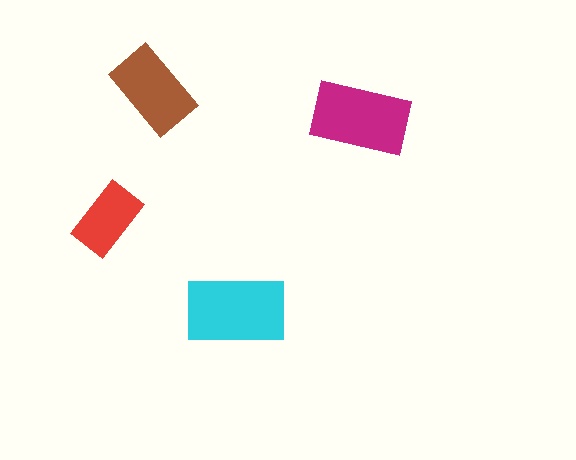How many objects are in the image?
There are 4 objects in the image.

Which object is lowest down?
The cyan rectangle is bottommost.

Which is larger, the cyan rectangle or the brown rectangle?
The cyan one.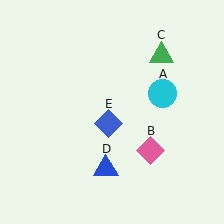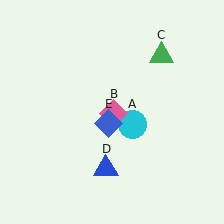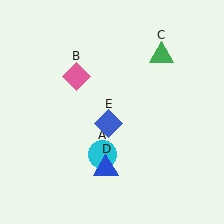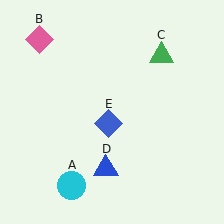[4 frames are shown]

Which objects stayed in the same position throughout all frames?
Green triangle (object C) and blue triangle (object D) and blue diamond (object E) remained stationary.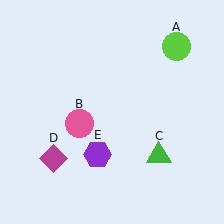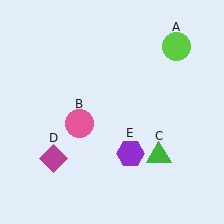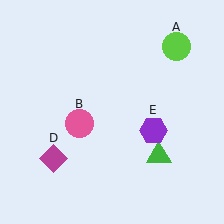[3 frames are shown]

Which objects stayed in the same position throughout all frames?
Lime circle (object A) and pink circle (object B) and green triangle (object C) and magenta diamond (object D) remained stationary.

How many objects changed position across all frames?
1 object changed position: purple hexagon (object E).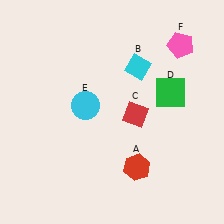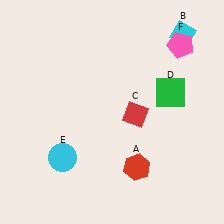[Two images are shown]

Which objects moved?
The objects that moved are: the cyan diamond (B), the cyan circle (E).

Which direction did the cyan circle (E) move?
The cyan circle (E) moved down.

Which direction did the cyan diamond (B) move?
The cyan diamond (B) moved right.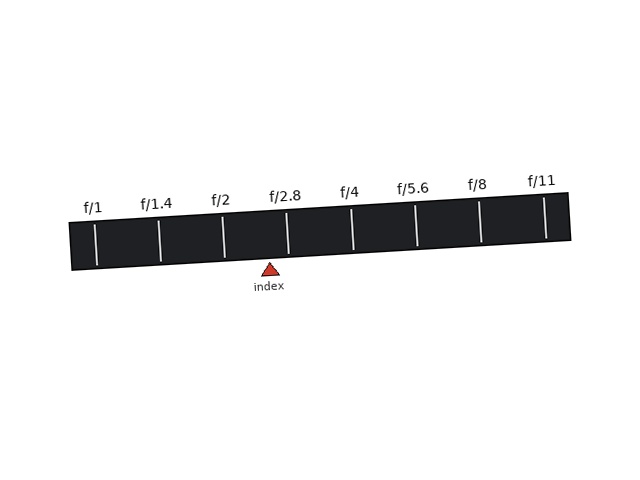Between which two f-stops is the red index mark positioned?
The index mark is between f/2 and f/2.8.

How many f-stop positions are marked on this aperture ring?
There are 8 f-stop positions marked.